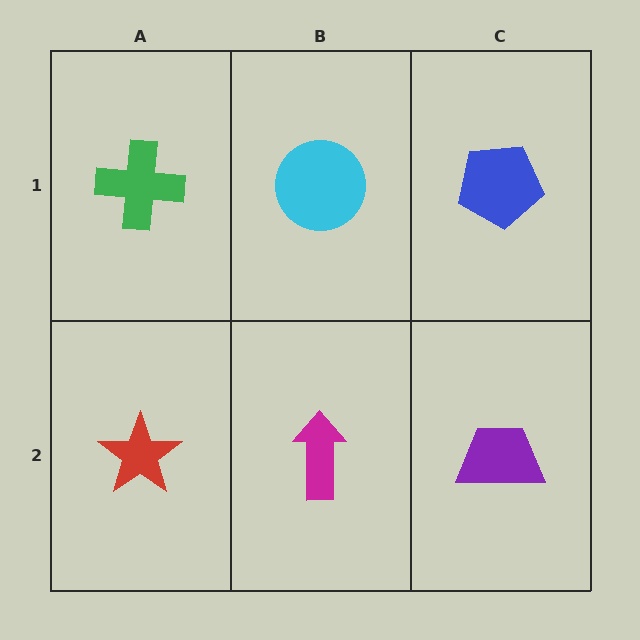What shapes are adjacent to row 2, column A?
A green cross (row 1, column A), a magenta arrow (row 2, column B).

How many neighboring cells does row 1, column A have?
2.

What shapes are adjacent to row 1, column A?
A red star (row 2, column A), a cyan circle (row 1, column B).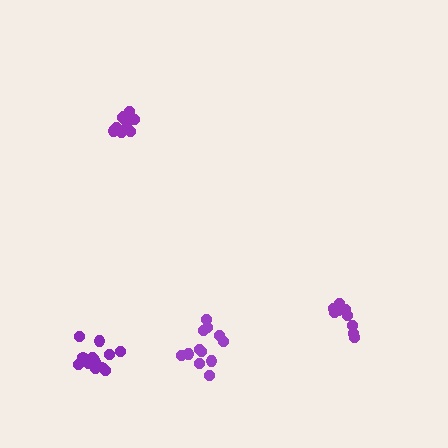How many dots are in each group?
Group 1: 9 dots, Group 2: 12 dots, Group 3: 13 dots, Group 4: 12 dots (46 total).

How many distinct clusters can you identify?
There are 4 distinct clusters.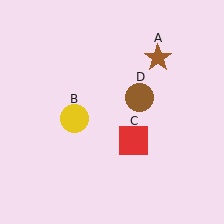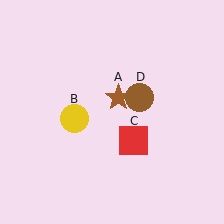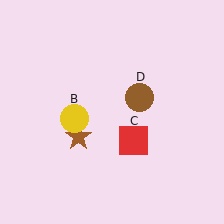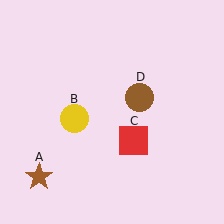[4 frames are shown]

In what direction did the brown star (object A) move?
The brown star (object A) moved down and to the left.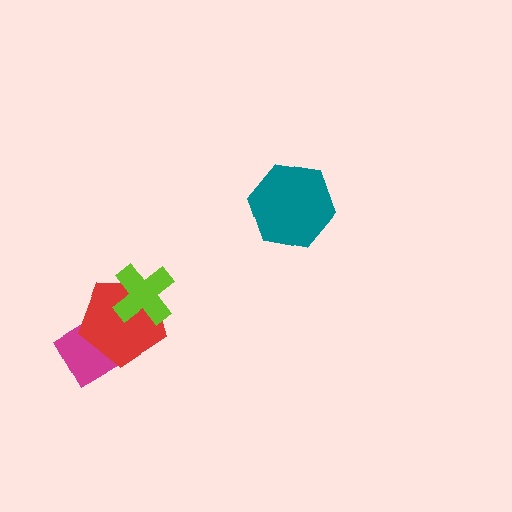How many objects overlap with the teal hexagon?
0 objects overlap with the teal hexagon.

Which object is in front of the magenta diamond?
The red pentagon is in front of the magenta diamond.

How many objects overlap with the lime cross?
1 object overlaps with the lime cross.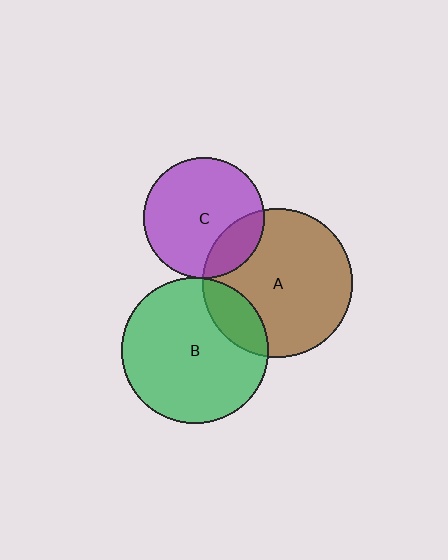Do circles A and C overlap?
Yes.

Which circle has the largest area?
Circle A (brown).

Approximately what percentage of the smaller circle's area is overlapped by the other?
Approximately 20%.